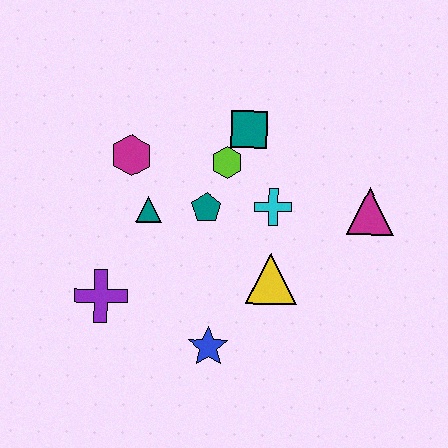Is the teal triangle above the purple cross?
Yes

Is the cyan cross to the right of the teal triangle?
Yes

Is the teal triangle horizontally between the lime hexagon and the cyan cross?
No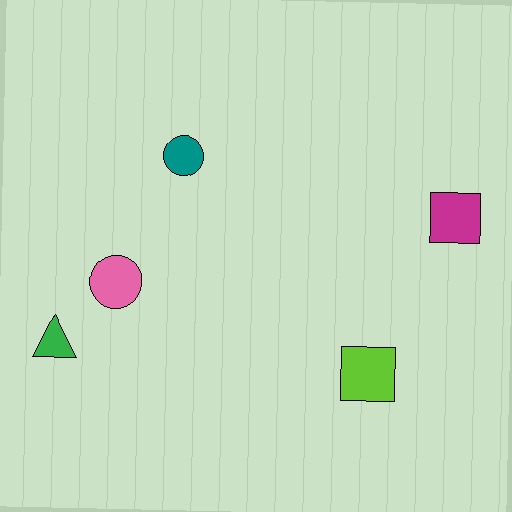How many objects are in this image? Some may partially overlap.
There are 5 objects.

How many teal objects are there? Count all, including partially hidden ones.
There is 1 teal object.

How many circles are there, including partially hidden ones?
There are 2 circles.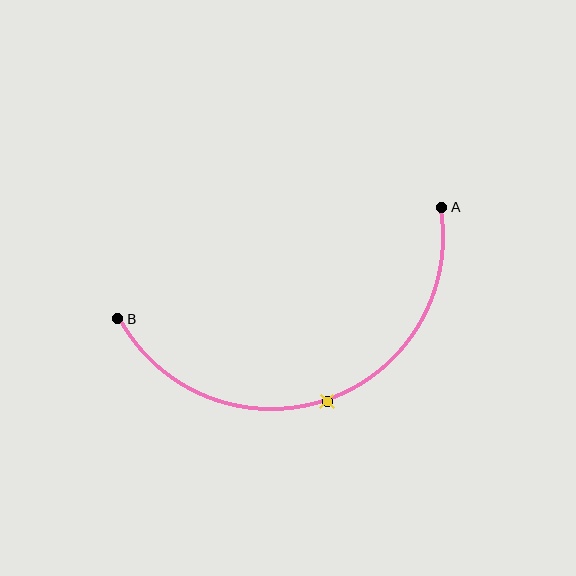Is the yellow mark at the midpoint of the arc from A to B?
Yes. The yellow mark lies on the arc at equal arc-length from both A and B — it is the arc midpoint.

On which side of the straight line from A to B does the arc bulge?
The arc bulges below the straight line connecting A and B.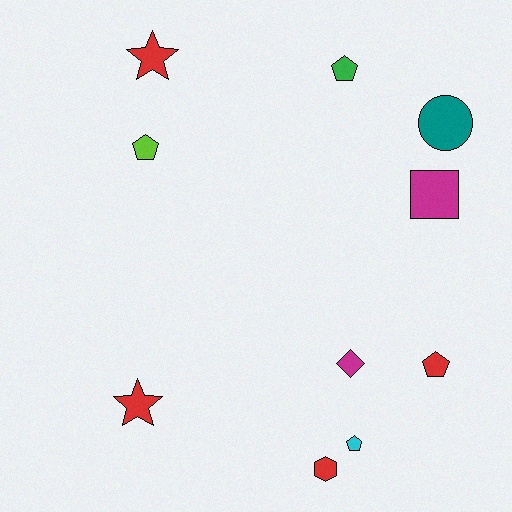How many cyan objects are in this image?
There is 1 cyan object.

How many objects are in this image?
There are 10 objects.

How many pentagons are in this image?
There are 4 pentagons.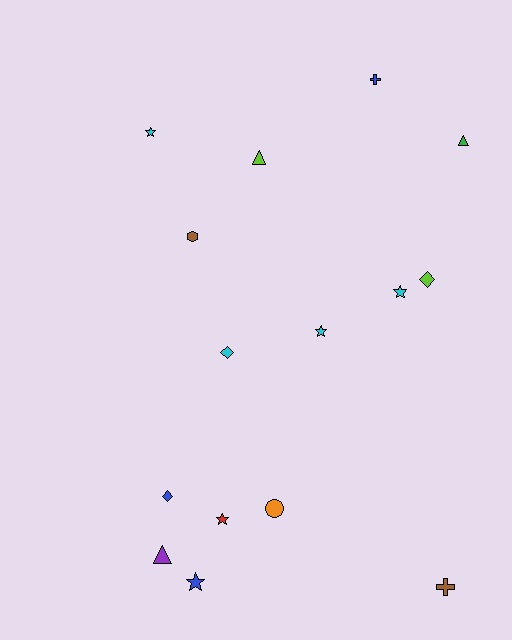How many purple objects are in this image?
There is 1 purple object.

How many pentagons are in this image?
There are no pentagons.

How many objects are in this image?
There are 15 objects.